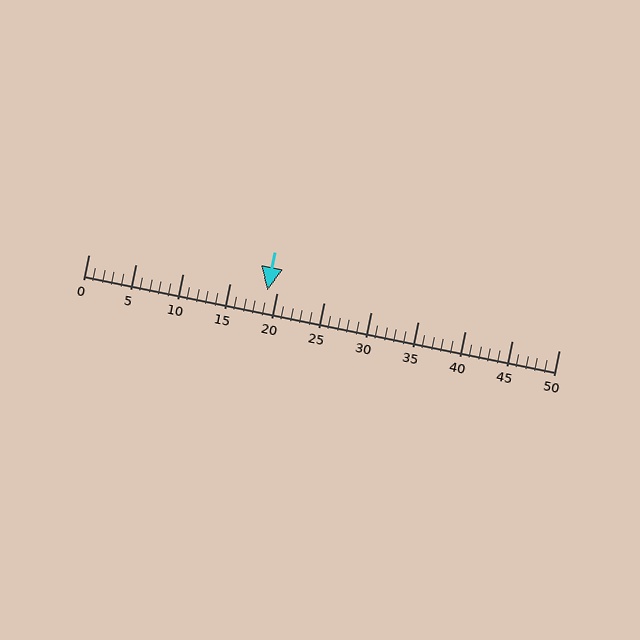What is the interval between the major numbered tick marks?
The major tick marks are spaced 5 units apart.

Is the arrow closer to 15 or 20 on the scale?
The arrow is closer to 20.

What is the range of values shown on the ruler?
The ruler shows values from 0 to 50.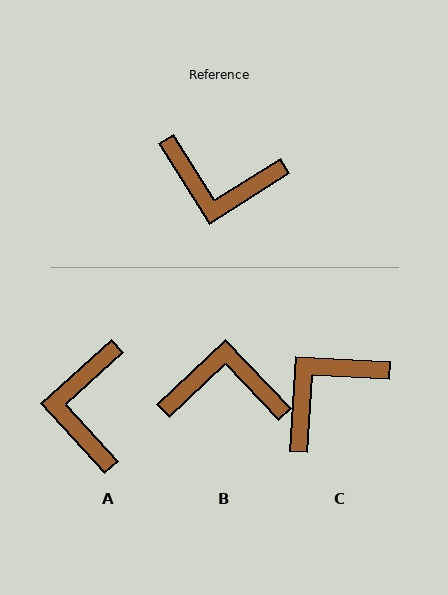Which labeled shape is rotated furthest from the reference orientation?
B, about 169 degrees away.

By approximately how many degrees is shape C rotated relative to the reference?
Approximately 125 degrees clockwise.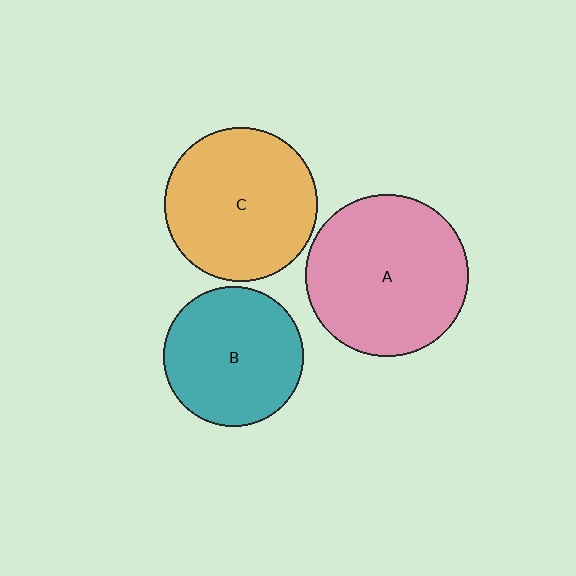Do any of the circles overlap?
No, none of the circles overlap.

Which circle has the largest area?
Circle A (pink).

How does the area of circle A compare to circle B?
Approximately 1.3 times.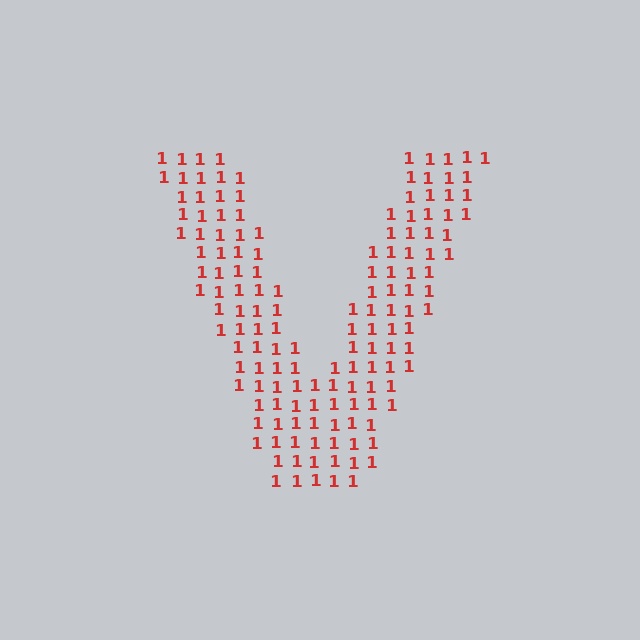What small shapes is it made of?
It is made of small digit 1's.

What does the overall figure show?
The overall figure shows the letter V.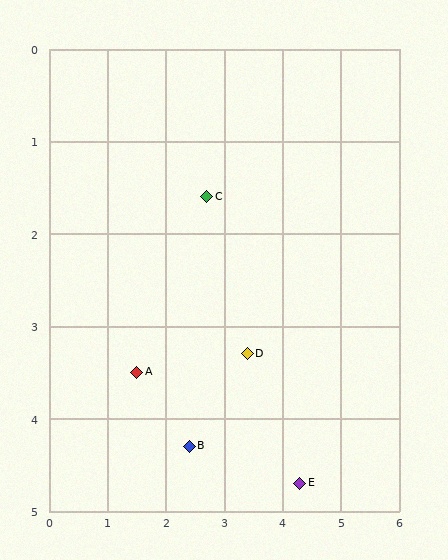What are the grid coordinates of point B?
Point B is at approximately (2.4, 4.3).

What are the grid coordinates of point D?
Point D is at approximately (3.4, 3.3).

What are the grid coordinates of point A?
Point A is at approximately (1.5, 3.5).